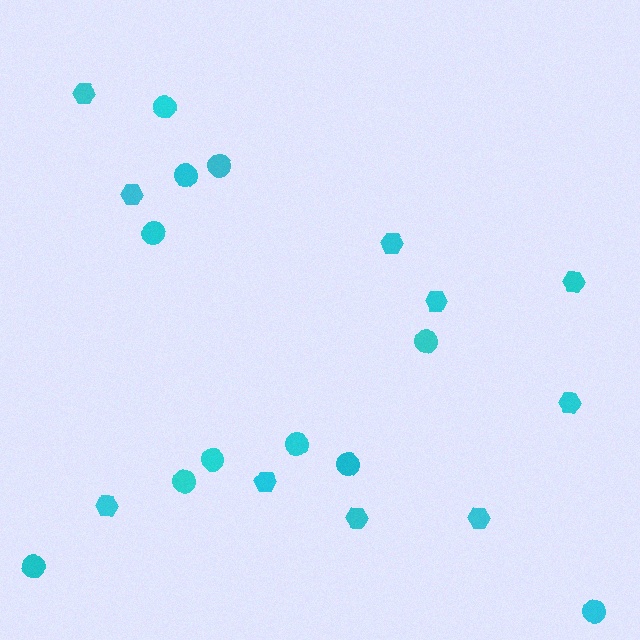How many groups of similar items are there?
There are 2 groups: one group of circles (11) and one group of hexagons (10).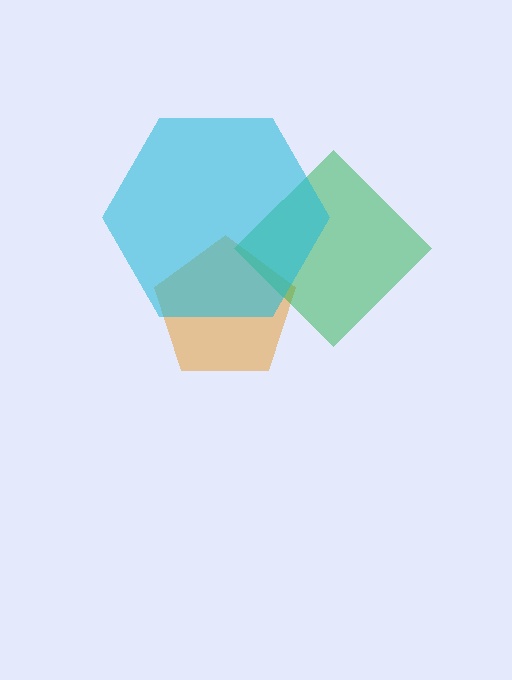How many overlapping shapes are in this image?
There are 3 overlapping shapes in the image.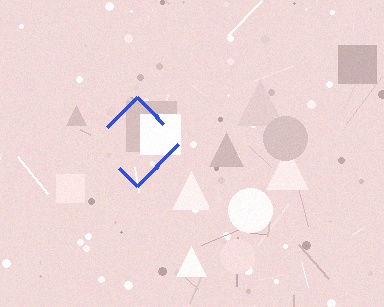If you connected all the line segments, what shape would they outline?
They would outline a diamond.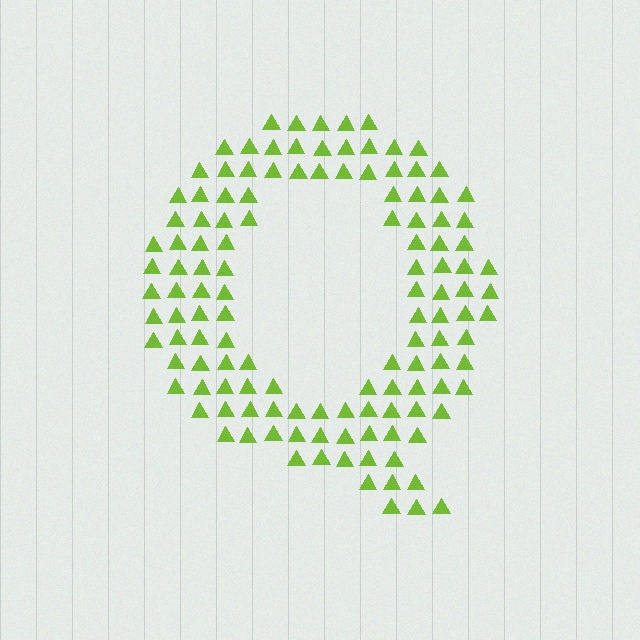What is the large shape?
The large shape is the letter Q.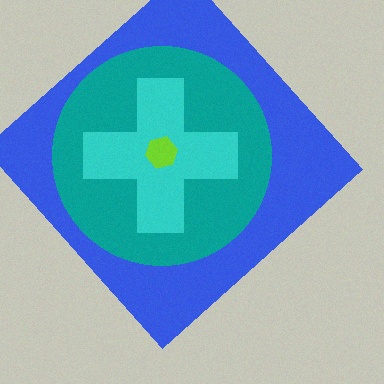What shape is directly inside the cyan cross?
The lime hexagon.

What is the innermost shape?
The lime hexagon.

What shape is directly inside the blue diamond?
The teal circle.